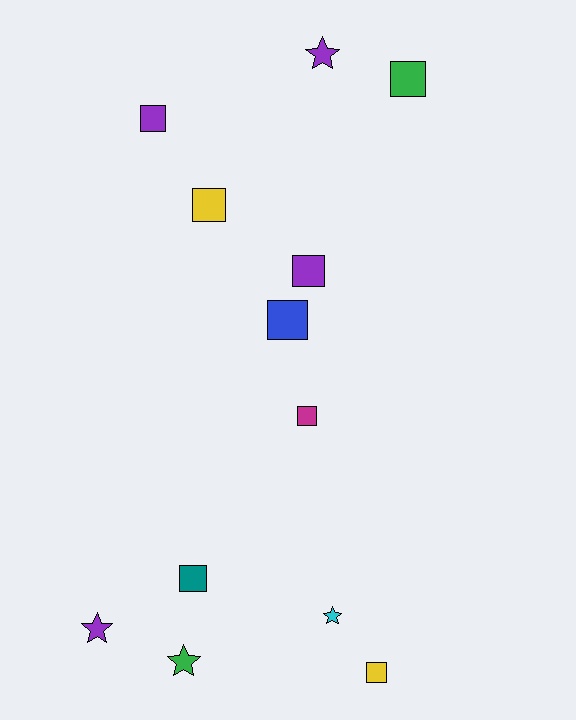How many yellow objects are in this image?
There are 2 yellow objects.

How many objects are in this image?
There are 12 objects.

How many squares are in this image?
There are 8 squares.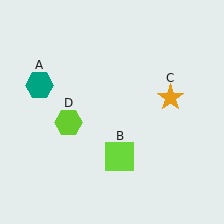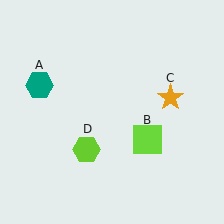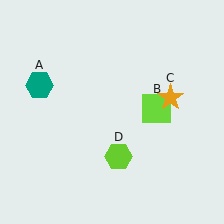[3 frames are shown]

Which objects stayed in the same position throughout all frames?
Teal hexagon (object A) and orange star (object C) remained stationary.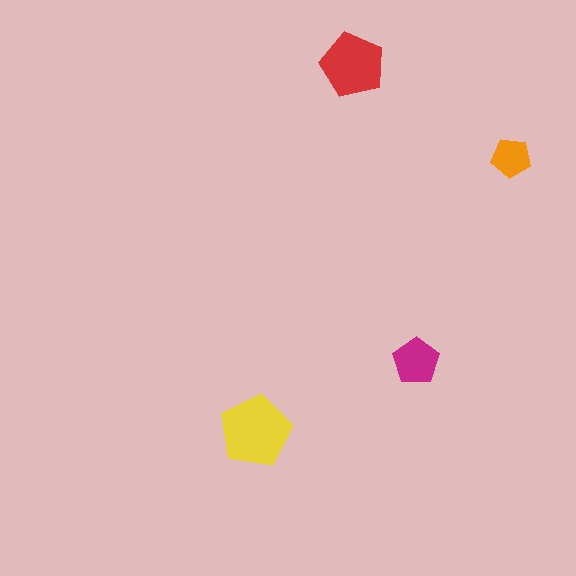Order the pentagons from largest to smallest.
the yellow one, the red one, the magenta one, the orange one.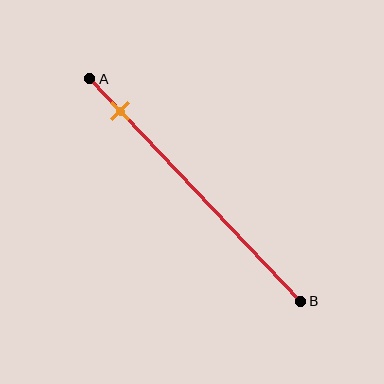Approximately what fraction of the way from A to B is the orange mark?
The orange mark is approximately 15% of the way from A to B.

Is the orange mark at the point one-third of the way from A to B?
No, the mark is at about 15% from A, not at the 33% one-third point.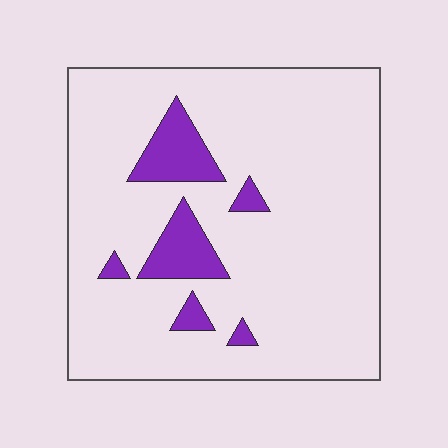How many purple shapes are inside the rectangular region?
6.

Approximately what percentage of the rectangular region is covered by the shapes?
Approximately 10%.